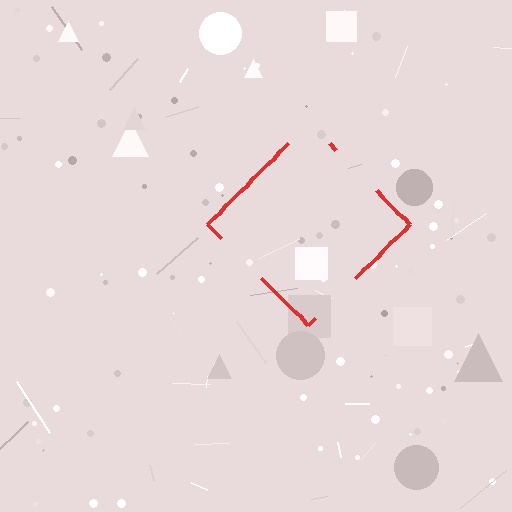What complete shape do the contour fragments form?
The contour fragments form a diamond.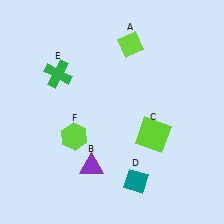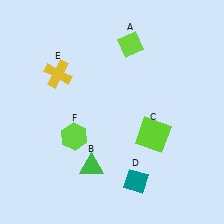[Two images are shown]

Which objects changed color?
B changed from purple to green. E changed from green to yellow.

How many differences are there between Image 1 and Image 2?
There are 2 differences between the two images.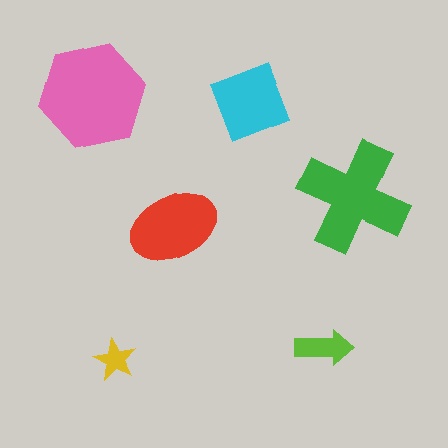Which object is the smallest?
The yellow star.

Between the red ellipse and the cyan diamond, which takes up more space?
The red ellipse.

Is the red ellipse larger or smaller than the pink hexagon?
Smaller.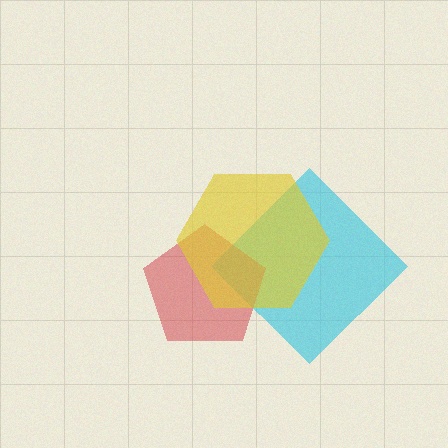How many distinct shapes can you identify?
There are 3 distinct shapes: a cyan diamond, a red pentagon, a yellow hexagon.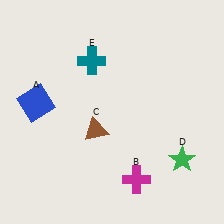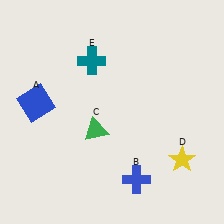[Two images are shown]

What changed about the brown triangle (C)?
In Image 1, C is brown. In Image 2, it changed to green.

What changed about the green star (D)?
In Image 1, D is green. In Image 2, it changed to yellow.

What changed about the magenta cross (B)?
In Image 1, B is magenta. In Image 2, it changed to blue.